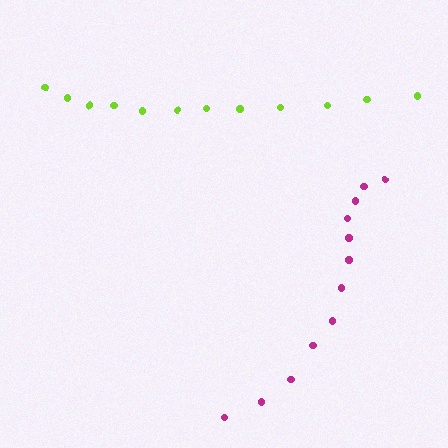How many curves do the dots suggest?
There are 2 distinct paths.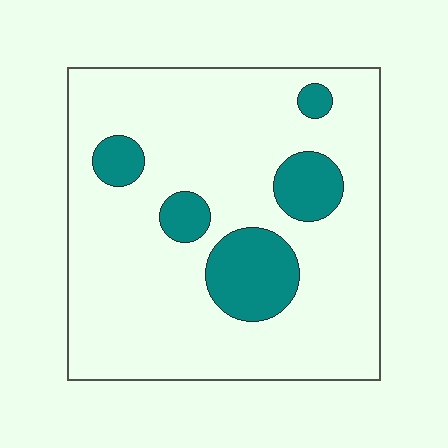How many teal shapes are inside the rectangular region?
5.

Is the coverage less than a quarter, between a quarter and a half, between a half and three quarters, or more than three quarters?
Less than a quarter.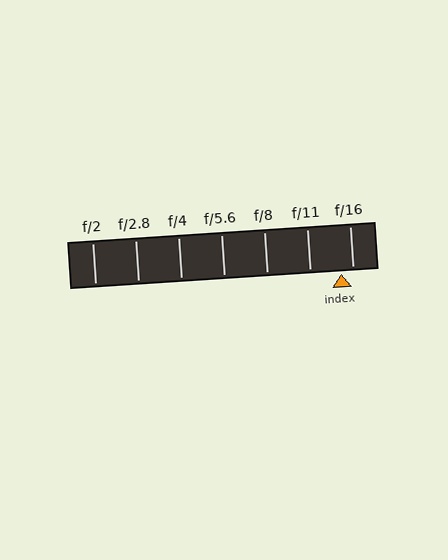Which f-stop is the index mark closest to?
The index mark is closest to f/16.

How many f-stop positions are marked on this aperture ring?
There are 7 f-stop positions marked.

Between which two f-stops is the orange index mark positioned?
The index mark is between f/11 and f/16.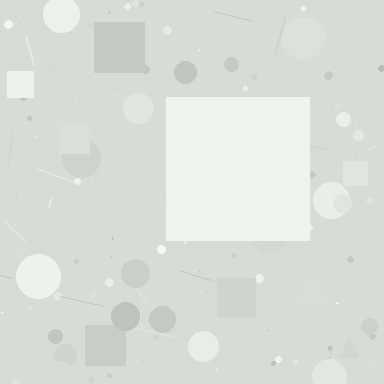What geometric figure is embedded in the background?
A square is embedded in the background.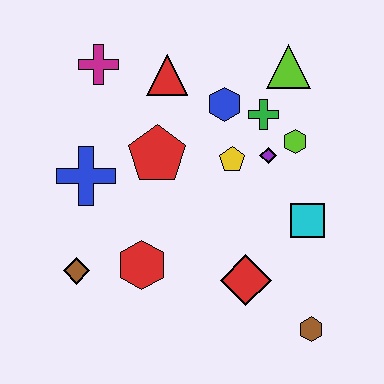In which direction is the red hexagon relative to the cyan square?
The red hexagon is to the left of the cyan square.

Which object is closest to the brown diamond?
The red hexagon is closest to the brown diamond.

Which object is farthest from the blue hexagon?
The brown hexagon is farthest from the blue hexagon.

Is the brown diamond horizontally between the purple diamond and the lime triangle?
No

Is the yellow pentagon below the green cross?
Yes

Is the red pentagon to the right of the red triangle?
No